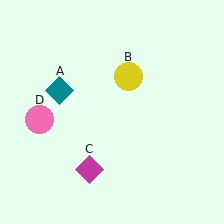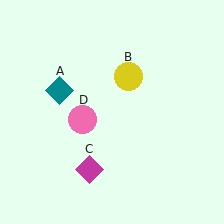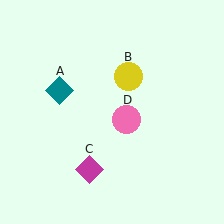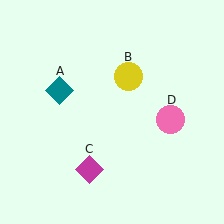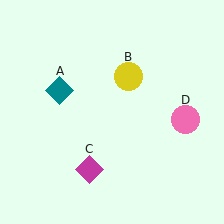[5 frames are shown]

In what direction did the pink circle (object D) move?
The pink circle (object D) moved right.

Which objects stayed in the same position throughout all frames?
Teal diamond (object A) and yellow circle (object B) and magenta diamond (object C) remained stationary.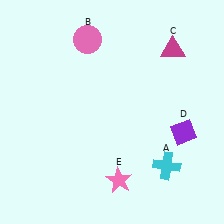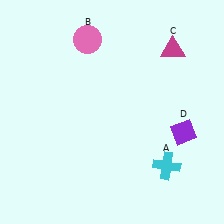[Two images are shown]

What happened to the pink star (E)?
The pink star (E) was removed in Image 2. It was in the bottom-right area of Image 1.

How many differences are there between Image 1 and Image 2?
There is 1 difference between the two images.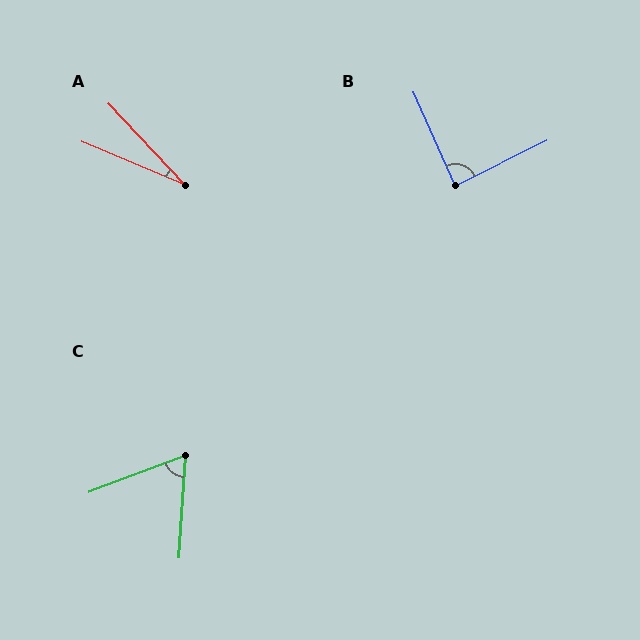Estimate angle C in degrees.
Approximately 65 degrees.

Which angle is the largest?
B, at approximately 88 degrees.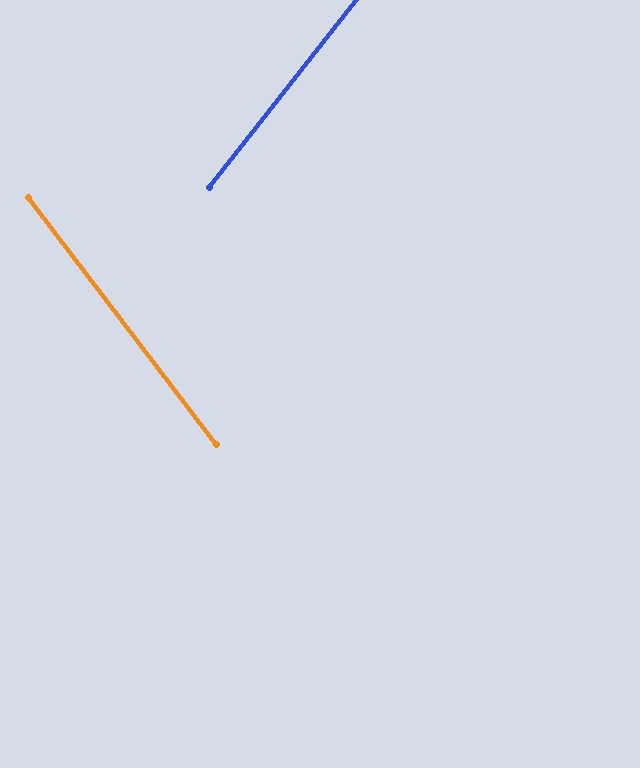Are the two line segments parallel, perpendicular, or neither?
Neither parallel nor perpendicular — they differ by about 75°.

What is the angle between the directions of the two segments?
Approximately 75 degrees.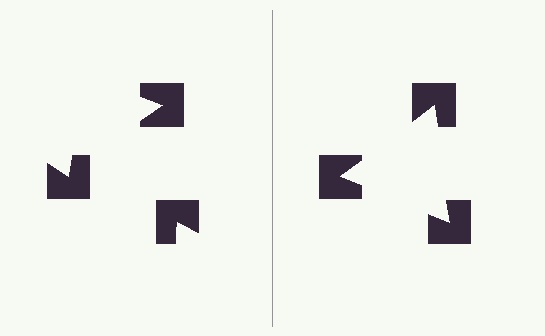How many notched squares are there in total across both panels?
6 — 3 on each side.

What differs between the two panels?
The notched squares are positioned identically on both sides; only the wedge orientations differ. On the right they align to a triangle; on the left they are misaligned.